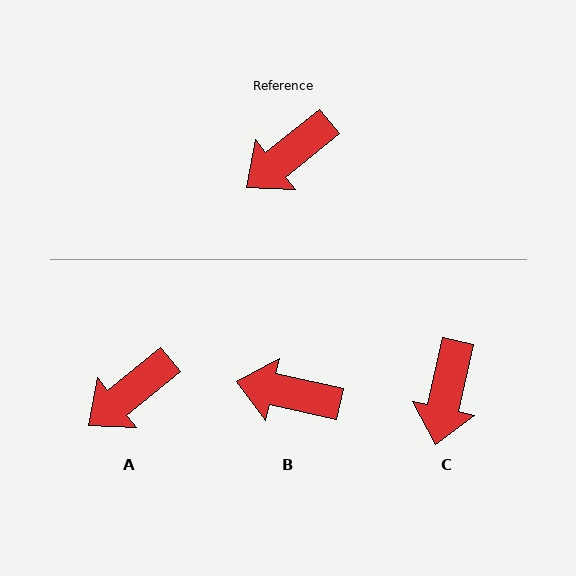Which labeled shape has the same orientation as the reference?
A.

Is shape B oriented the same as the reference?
No, it is off by about 51 degrees.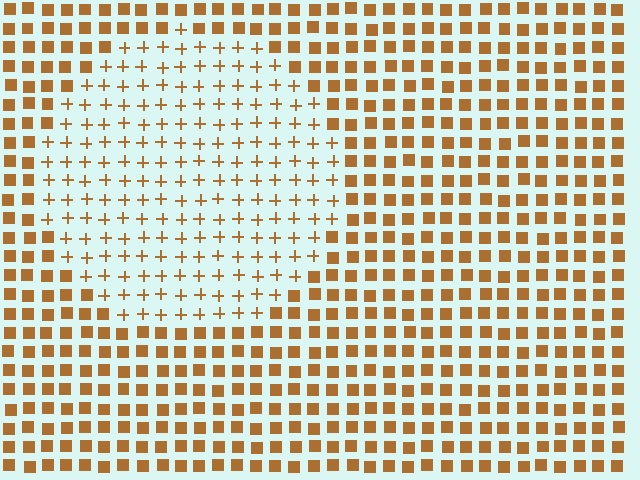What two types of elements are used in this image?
The image uses plus signs inside the circle region and squares outside it.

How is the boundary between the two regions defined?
The boundary is defined by a change in element shape: plus signs inside vs. squares outside. All elements share the same color and spacing.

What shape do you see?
I see a circle.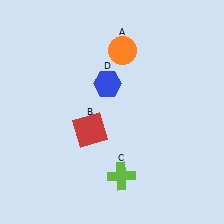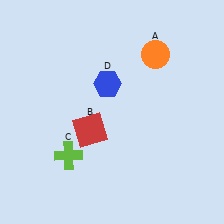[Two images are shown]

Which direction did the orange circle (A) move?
The orange circle (A) moved right.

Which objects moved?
The objects that moved are: the orange circle (A), the lime cross (C).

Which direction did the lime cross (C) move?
The lime cross (C) moved left.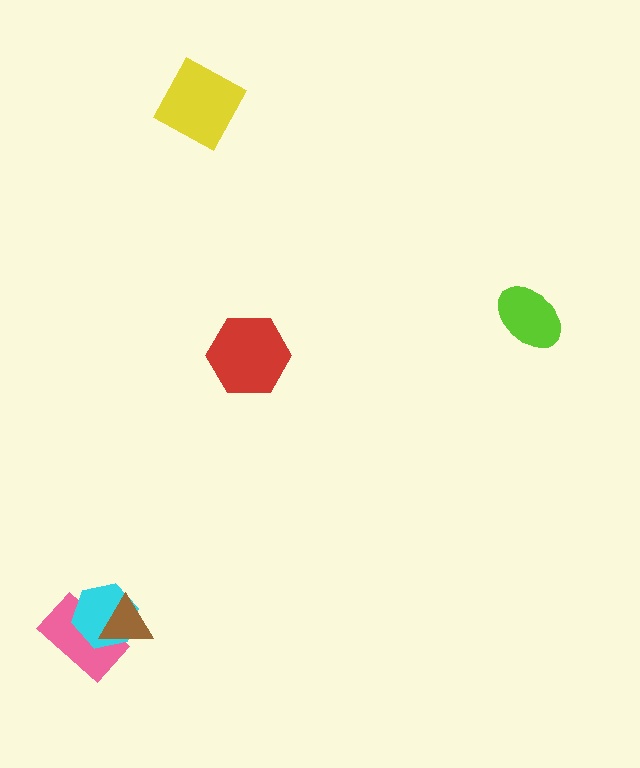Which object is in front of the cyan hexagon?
The brown triangle is in front of the cyan hexagon.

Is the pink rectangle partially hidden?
Yes, it is partially covered by another shape.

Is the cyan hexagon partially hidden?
Yes, it is partially covered by another shape.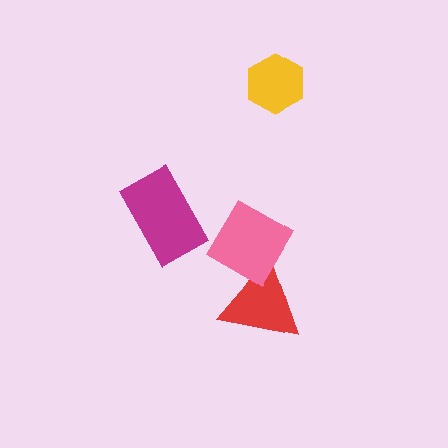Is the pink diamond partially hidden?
No, no other shape covers it.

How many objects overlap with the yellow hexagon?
0 objects overlap with the yellow hexagon.